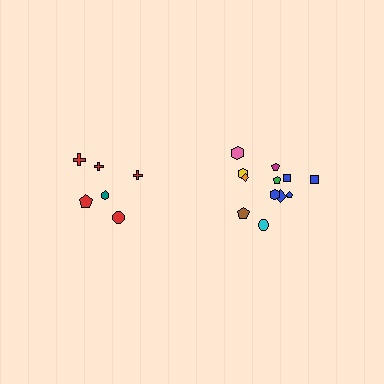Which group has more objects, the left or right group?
The right group.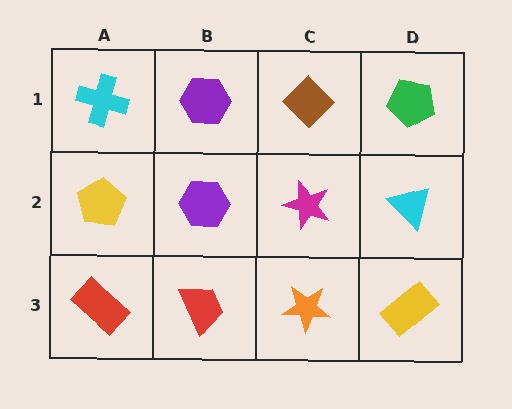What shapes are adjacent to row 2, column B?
A purple hexagon (row 1, column B), a red trapezoid (row 3, column B), a yellow pentagon (row 2, column A), a magenta star (row 2, column C).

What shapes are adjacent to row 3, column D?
A cyan triangle (row 2, column D), an orange star (row 3, column C).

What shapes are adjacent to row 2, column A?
A cyan cross (row 1, column A), a red rectangle (row 3, column A), a purple hexagon (row 2, column B).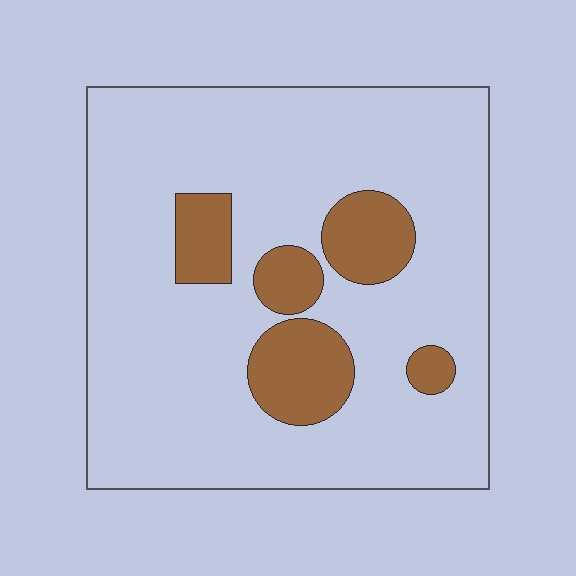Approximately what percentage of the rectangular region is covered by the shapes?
Approximately 15%.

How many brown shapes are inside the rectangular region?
5.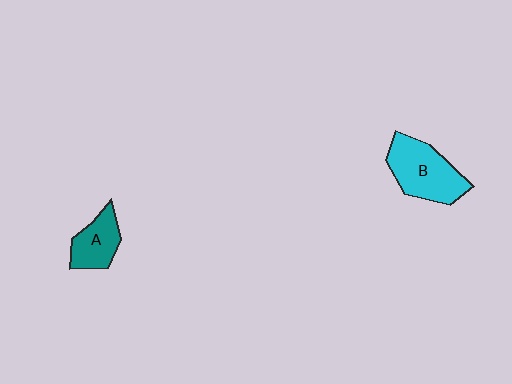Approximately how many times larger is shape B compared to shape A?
Approximately 1.6 times.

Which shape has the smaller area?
Shape A (teal).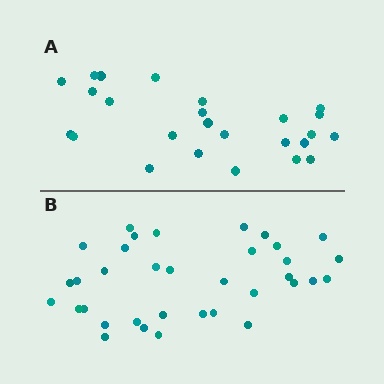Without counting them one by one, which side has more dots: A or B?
Region B (the bottom region) has more dots.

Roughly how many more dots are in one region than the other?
Region B has roughly 10 or so more dots than region A.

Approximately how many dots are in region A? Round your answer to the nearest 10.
About 20 dots. (The exact count is 25, which rounds to 20.)